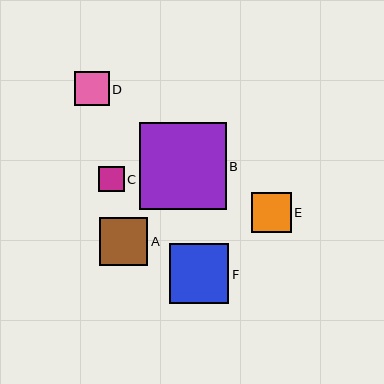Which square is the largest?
Square B is the largest with a size of approximately 87 pixels.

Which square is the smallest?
Square C is the smallest with a size of approximately 25 pixels.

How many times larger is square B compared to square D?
Square B is approximately 2.5 times the size of square D.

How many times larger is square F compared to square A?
Square F is approximately 1.2 times the size of square A.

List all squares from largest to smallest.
From largest to smallest: B, F, A, E, D, C.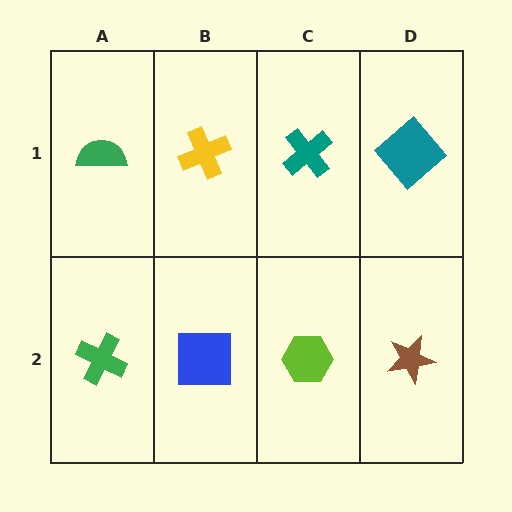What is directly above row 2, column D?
A teal diamond.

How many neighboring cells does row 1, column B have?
3.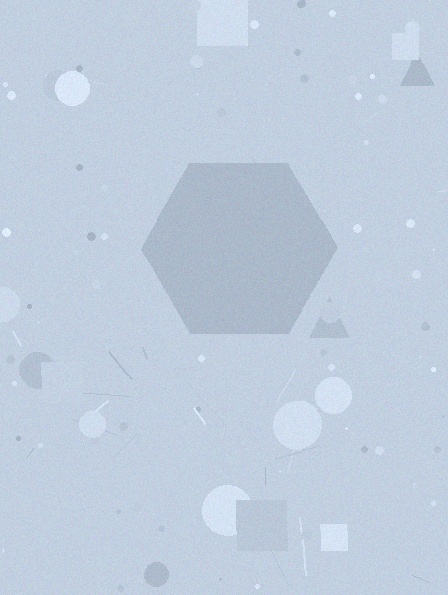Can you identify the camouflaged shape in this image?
The camouflaged shape is a hexagon.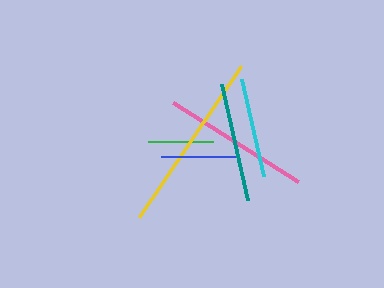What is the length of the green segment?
The green segment is approximately 65 pixels long.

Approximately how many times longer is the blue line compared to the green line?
The blue line is approximately 1.2 times the length of the green line.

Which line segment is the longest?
The yellow line is the longest at approximately 182 pixels.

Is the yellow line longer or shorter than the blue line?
The yellow line is longer than the blue line.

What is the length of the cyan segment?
The cyan segment is approximately 99 pixels long.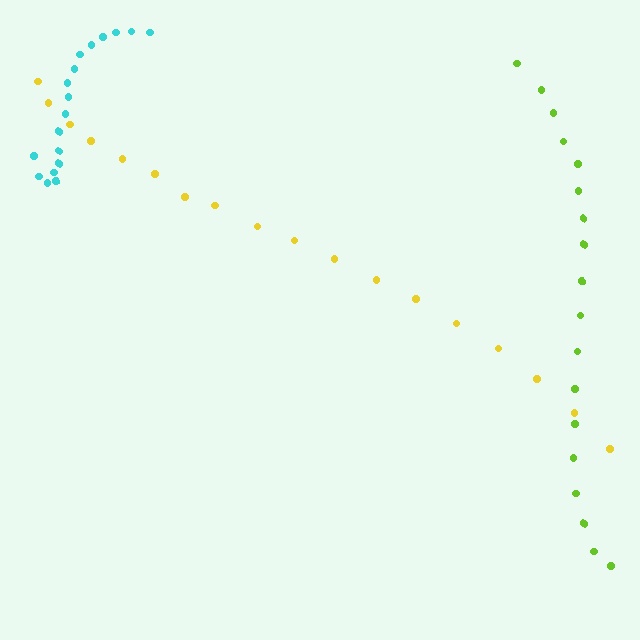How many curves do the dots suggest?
There are 3 distinct paths.